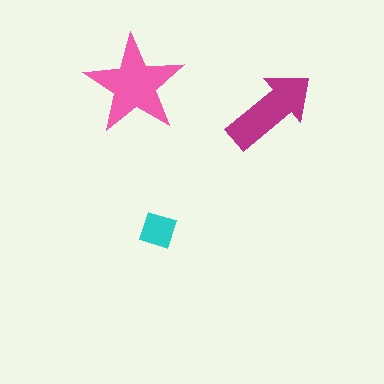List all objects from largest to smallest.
The pink star, the magenta arrow, the cyan diamond.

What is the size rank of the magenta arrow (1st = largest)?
2nd.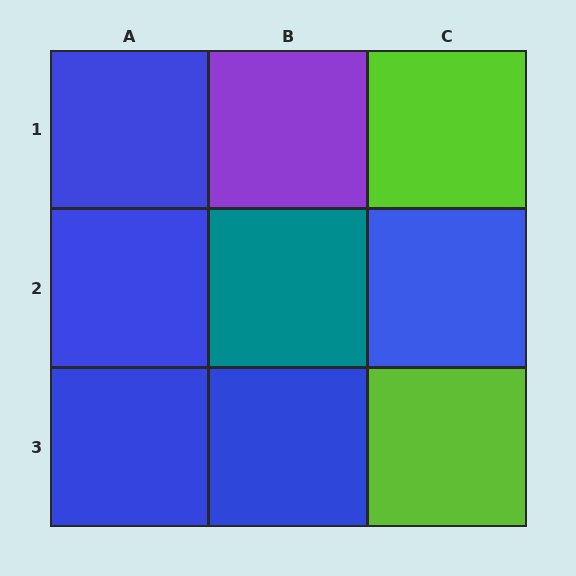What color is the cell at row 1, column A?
Blue.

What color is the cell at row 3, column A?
Blue.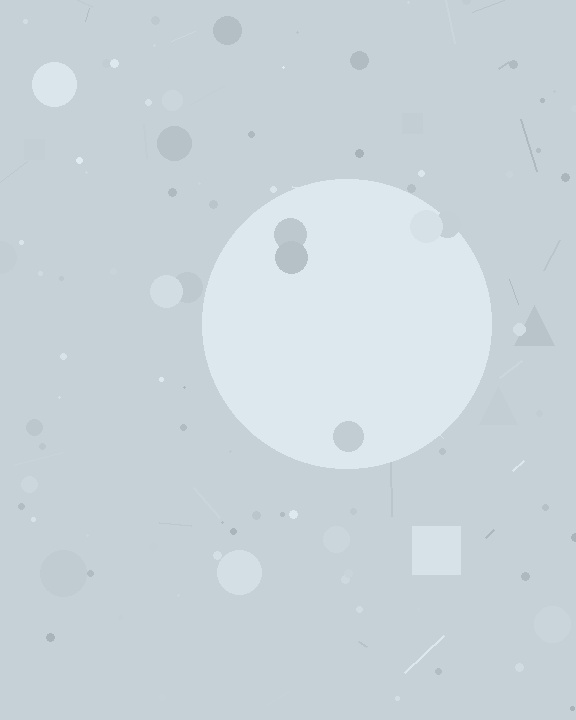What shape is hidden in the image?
A circle is hidden in the image.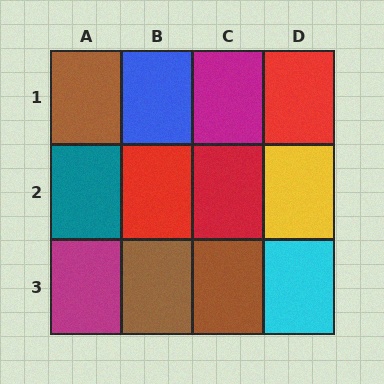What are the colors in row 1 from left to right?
Brown, blue, magenta, red.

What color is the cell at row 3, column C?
Brown.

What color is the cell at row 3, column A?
Magenta.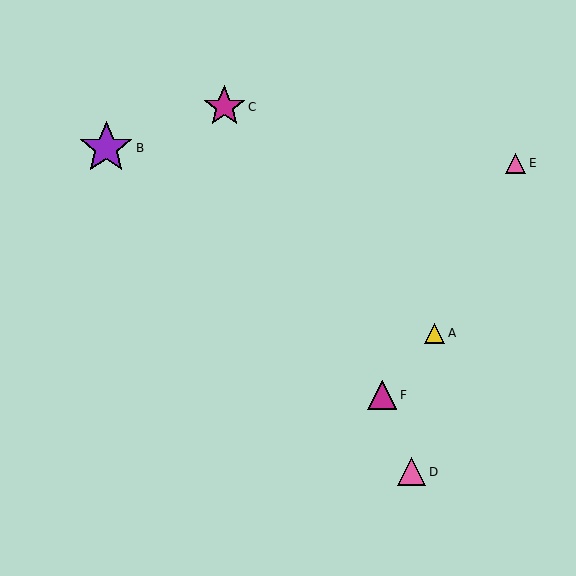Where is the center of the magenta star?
The center of the magenta star is at (224, 107).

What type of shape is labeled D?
Shape D is a pink triangle.